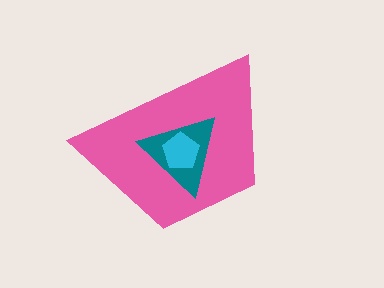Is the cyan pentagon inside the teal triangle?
Yes.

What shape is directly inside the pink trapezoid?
The teal triangle.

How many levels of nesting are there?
3.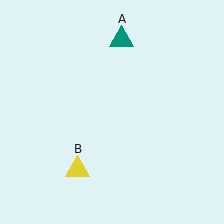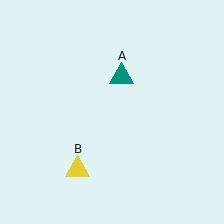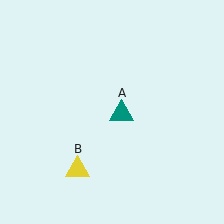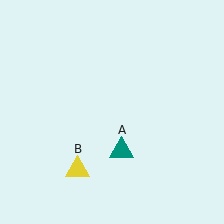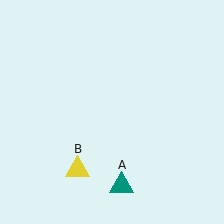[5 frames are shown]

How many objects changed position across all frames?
1 object changed position: teal triangle (object A).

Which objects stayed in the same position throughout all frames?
Yellow triangle (object B) remained stationary.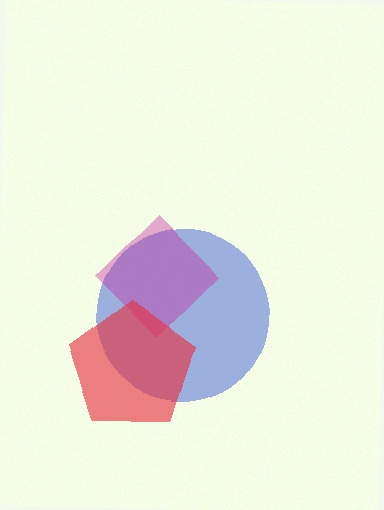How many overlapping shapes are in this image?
There are 3 overlapping shapes in the image.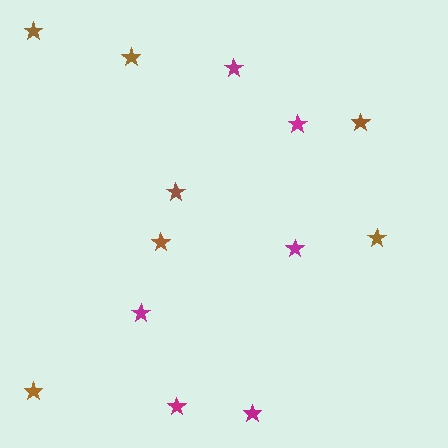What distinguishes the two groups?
There are 2 groups: one group of brown stars (7) and one group of magenta stars (6).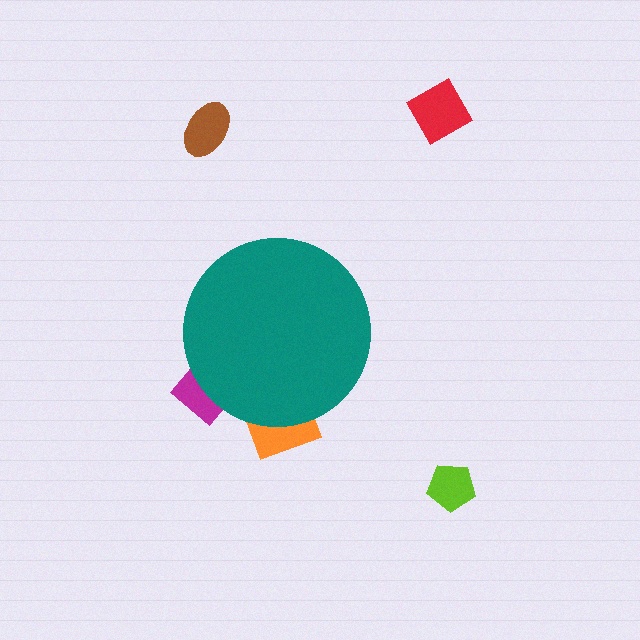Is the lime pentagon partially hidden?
No, the lime pentagon is fully visible.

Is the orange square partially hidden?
Yes, the orange square is partially hidden behind the teal circle.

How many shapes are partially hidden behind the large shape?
2 shapes are partially hidden.